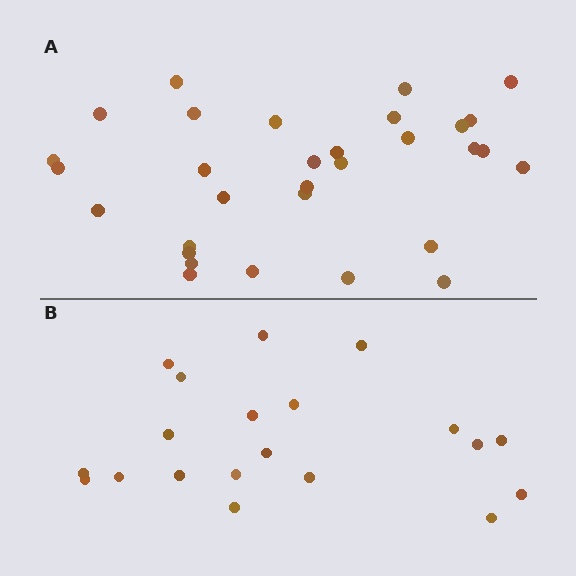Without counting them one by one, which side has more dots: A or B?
Region A (the top region) has more dots.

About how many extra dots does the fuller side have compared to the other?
Region A has roughly 12 or so more dots than region B.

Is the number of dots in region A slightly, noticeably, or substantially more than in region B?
Region A has substantially more. The ratio is roughly 1.6 to 1.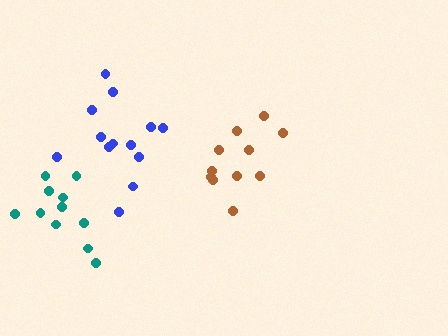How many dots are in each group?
Group 1: 11 dots, Group 2: 11 dots, Group 3: 13 dots (35 total).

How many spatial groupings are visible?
There are 3 spatial groupings.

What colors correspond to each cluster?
The clusters are colored: teal, brown, blue.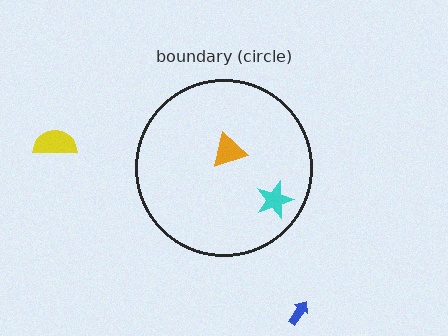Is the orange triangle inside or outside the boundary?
Inside.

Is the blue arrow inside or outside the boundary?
Outside.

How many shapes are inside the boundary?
2 inside, 2 outside.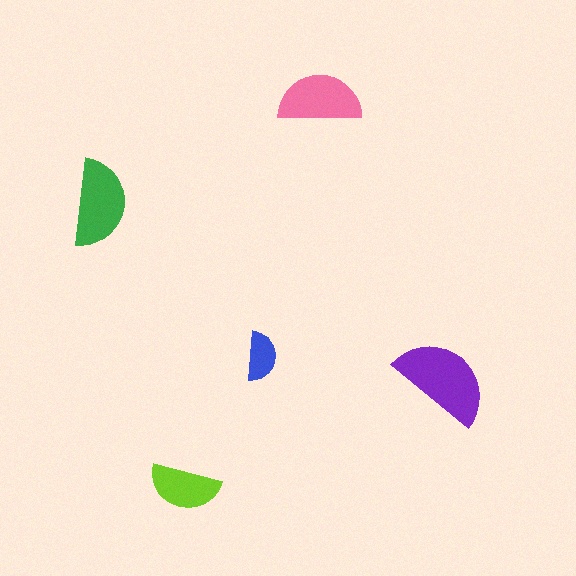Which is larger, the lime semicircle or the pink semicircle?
The pink one.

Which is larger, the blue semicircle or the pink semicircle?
The pink one.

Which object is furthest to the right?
The purple semicircle is rightmost.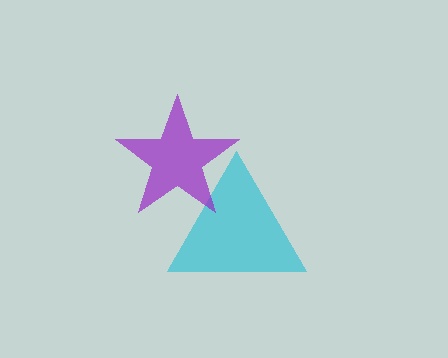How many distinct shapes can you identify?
There are 2 distinct shapes: a cyan triangle, a purple star.